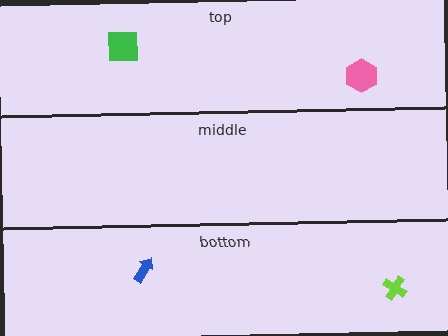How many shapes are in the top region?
2.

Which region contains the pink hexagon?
The top region.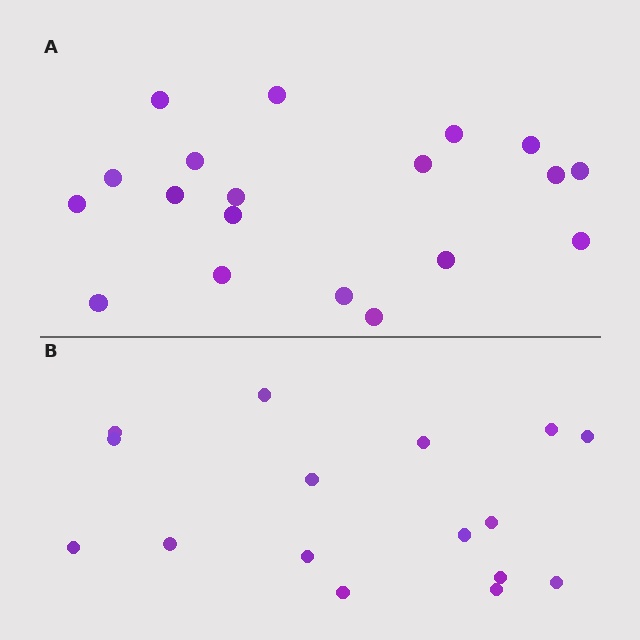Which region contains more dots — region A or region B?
Region A (the top region) has more dots.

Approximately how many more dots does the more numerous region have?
Region A has just a few more — roughly 2 or 3 more dots than region B.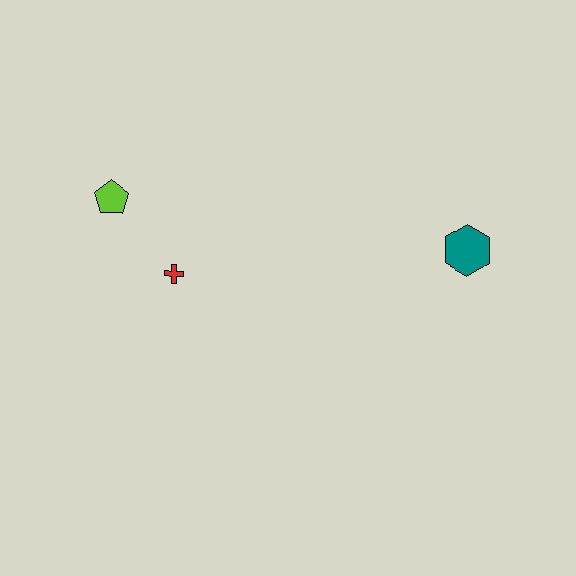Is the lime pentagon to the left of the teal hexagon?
Yes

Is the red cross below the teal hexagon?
Yes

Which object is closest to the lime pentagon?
The red cross is closest to the lime pentagon.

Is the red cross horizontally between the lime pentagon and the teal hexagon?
Yes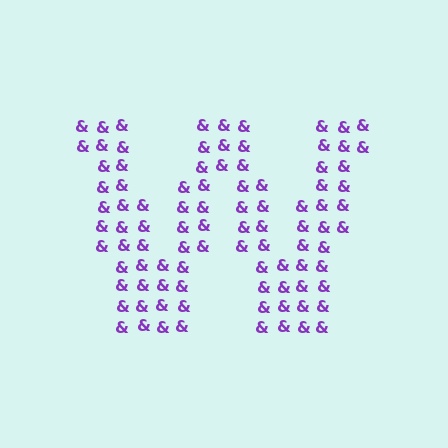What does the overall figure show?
The overall figure shows the letter W.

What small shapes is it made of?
It is made of small ampersands.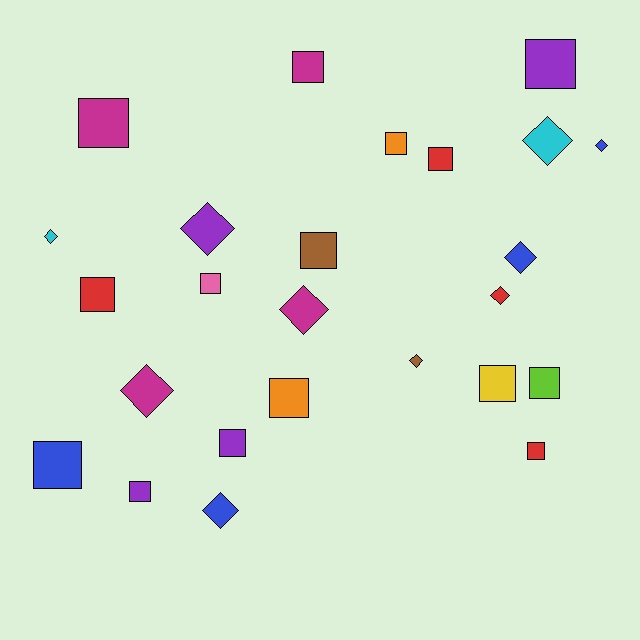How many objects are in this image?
There are 25 objects.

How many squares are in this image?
There are 15 squares.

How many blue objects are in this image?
There are 4 blue objects.